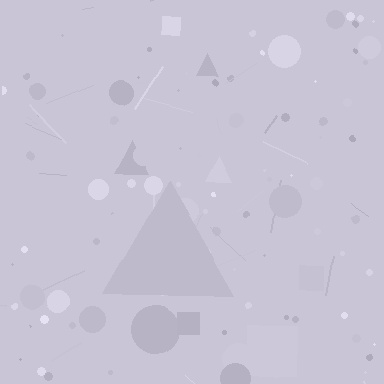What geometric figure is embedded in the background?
A triangle is embedded in the background.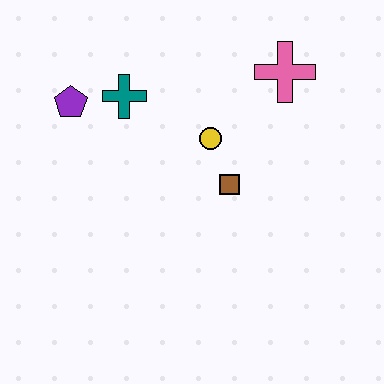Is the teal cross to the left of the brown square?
Yes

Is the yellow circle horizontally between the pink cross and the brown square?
No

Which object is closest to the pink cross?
The yellow circle is closest to the pink cross.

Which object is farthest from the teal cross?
The pink cross is farthest from the teal cross.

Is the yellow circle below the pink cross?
Yes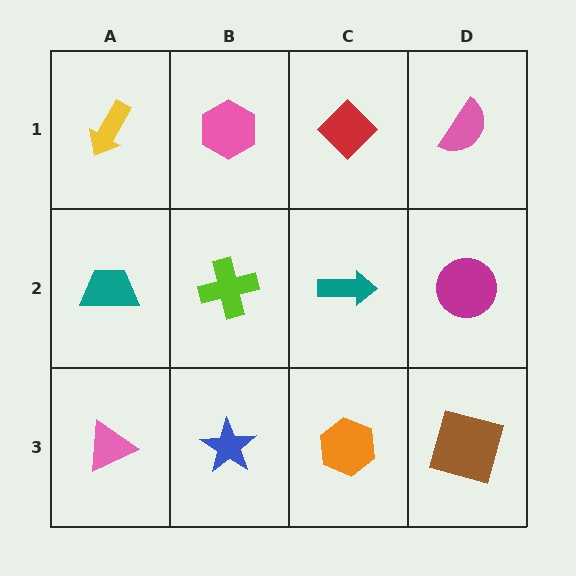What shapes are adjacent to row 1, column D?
A magenta circle (row 2, column D), a red diamond (row 1, column C).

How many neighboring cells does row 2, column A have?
3.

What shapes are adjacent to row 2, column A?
A yellow arrow (row 1, column A), a pink triangle (row 3, column A), a lime cross (row 2, column B).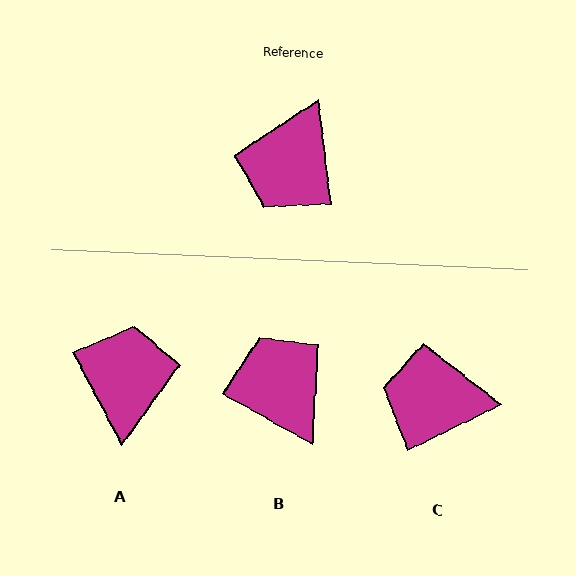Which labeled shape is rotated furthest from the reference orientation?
A, about 159 degrees away.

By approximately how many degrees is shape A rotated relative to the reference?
Approximately 159 degrees clockwise.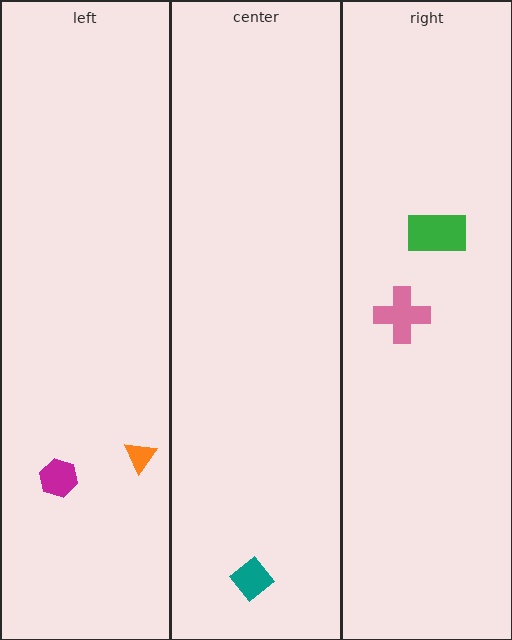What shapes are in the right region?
The pink cross, the green rectangle.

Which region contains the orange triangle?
The left region.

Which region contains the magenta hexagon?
The left region.